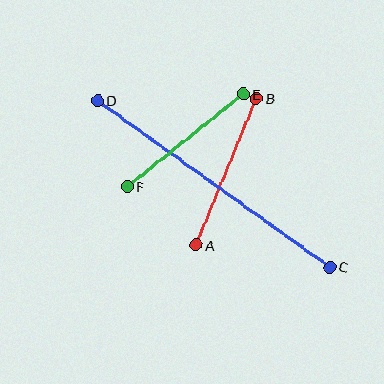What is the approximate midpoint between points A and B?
The midpoint is at approximately (226, 172) pixels.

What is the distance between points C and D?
The distance is approximately 285 pixels.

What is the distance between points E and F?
The distance is approximately 148 pixels.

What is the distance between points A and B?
The distance is approximately 159 pixels.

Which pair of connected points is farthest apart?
Points C and D are farthest apart.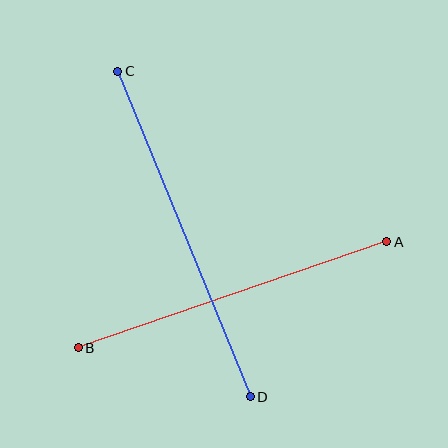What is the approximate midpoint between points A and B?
The midpoint is at approximately (232, 295) pixels.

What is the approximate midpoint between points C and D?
The midpoint is at approximately (184, 234) pixels.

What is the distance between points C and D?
The distance is approximately 352 pixels.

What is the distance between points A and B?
The distance is approximately 327 pixels.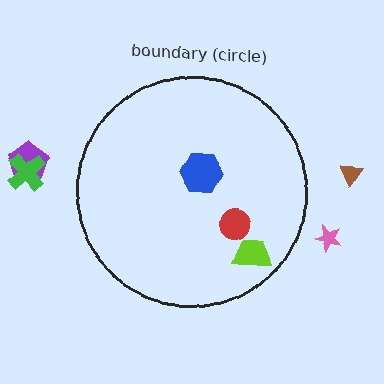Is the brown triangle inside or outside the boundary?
Outside.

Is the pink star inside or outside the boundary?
Outside.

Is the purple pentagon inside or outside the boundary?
Outside.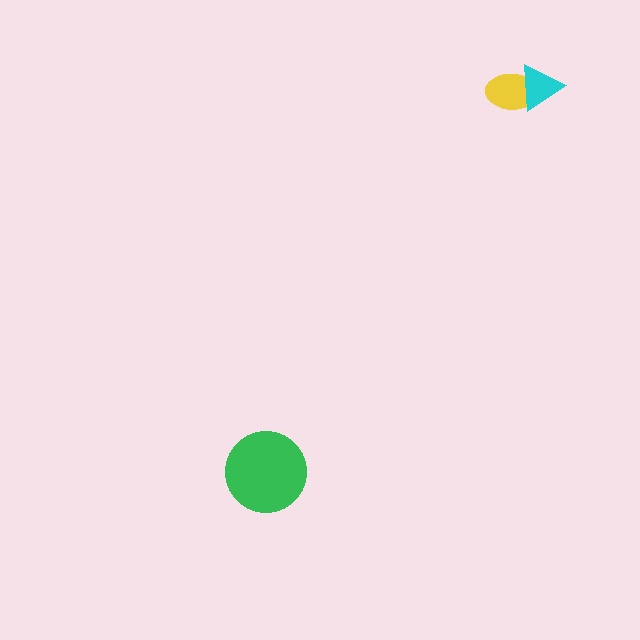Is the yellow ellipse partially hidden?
Yes, it is partially covered by another shape.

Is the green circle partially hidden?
No, no other shape covers it.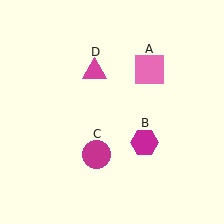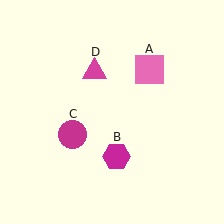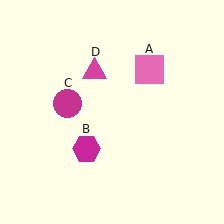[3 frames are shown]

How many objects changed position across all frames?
2 objects changed position: magenta hexagon (object B), magenta circle (object C).